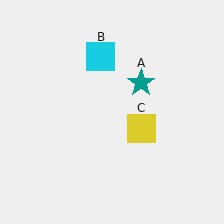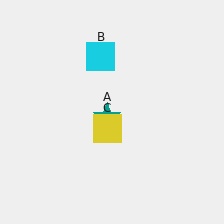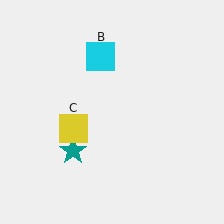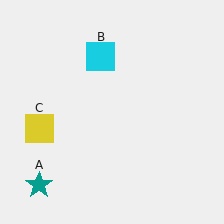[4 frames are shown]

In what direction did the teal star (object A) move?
The teal star (object A) moved down and to the left.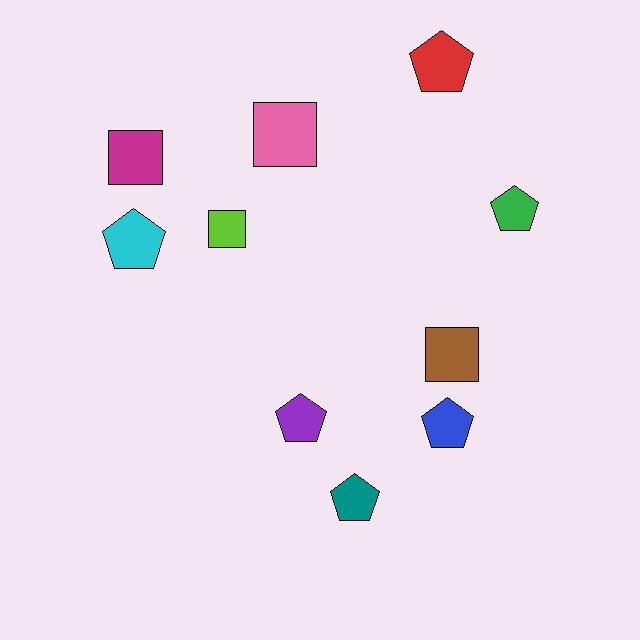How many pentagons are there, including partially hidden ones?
There are 6 pentagons.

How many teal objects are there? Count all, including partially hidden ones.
There is 1 teal object.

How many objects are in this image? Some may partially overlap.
There are 10 objects.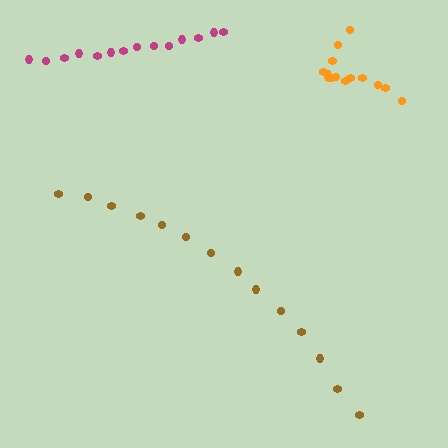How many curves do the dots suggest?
There are 3 distinct paths.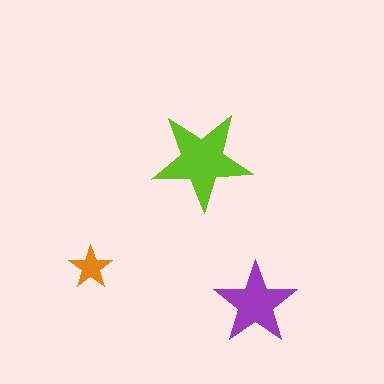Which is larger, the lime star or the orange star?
The lime one.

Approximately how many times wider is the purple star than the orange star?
About 2 times wider.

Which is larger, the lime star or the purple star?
The lime one.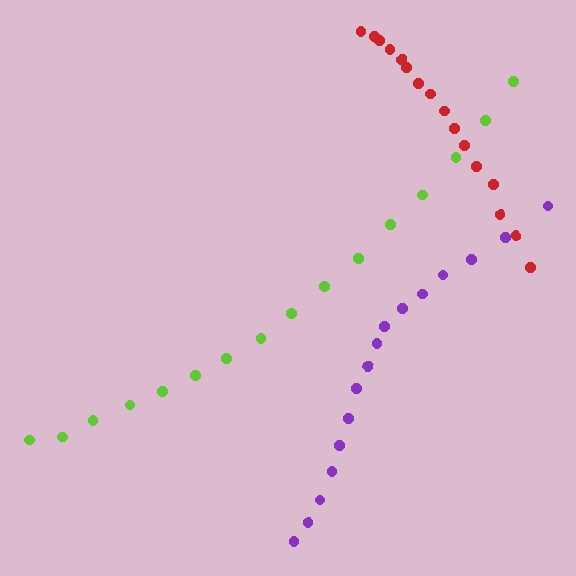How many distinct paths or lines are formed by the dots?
There are 3 distinct paths.